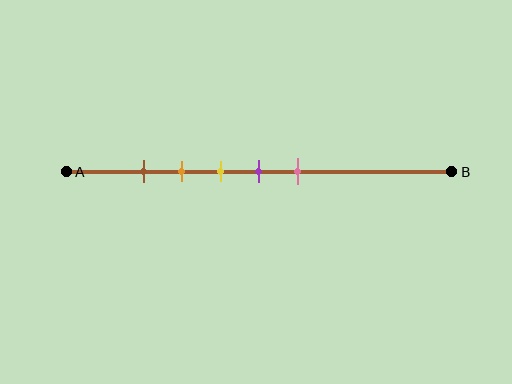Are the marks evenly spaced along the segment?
Yes, the marks are approximately evenly spaced.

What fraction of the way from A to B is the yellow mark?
The yellow mark is approximately 40% (0.4) of the way from A to B.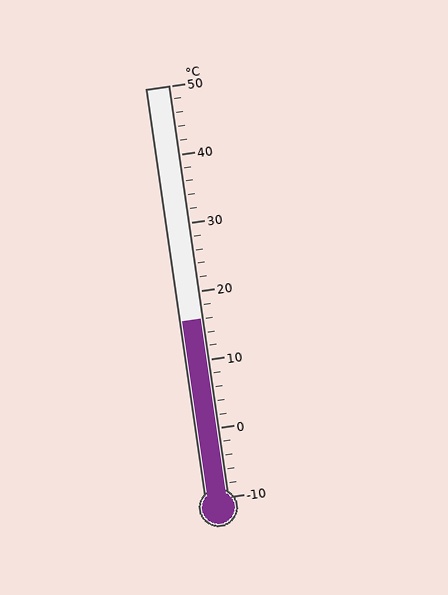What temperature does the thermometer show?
The thermometer shows approximately 16°C.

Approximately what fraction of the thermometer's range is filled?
The thermometer is filled to approximately 45% of its range.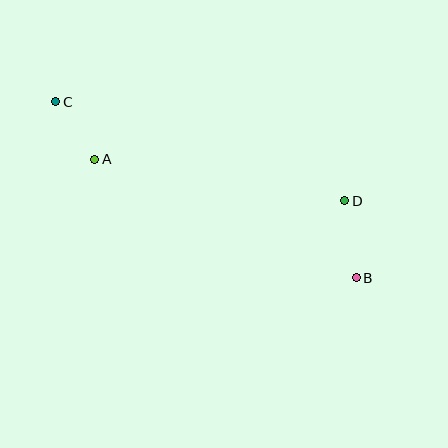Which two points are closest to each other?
Points A and C are closest to each other.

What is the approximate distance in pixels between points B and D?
The distance between B and D is approximately 78 pixels.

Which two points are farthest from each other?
Points B and C are farthest from each other.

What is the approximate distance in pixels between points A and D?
The distance between A and D is approximately 253 pixels.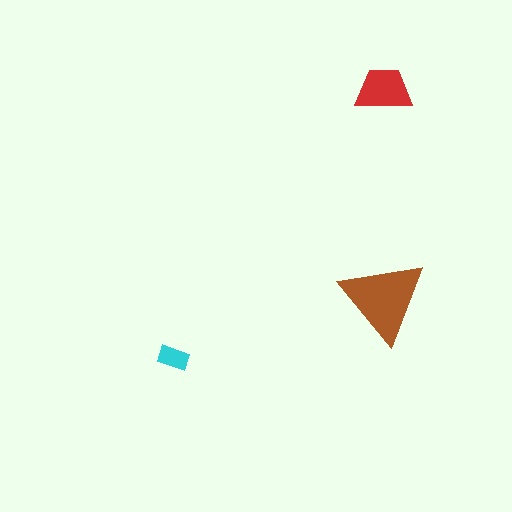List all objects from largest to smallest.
The brown triangle, the red trapezoid, the cyan rectangle.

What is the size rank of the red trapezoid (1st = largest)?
2nd.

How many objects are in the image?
There are 3 objects in the image.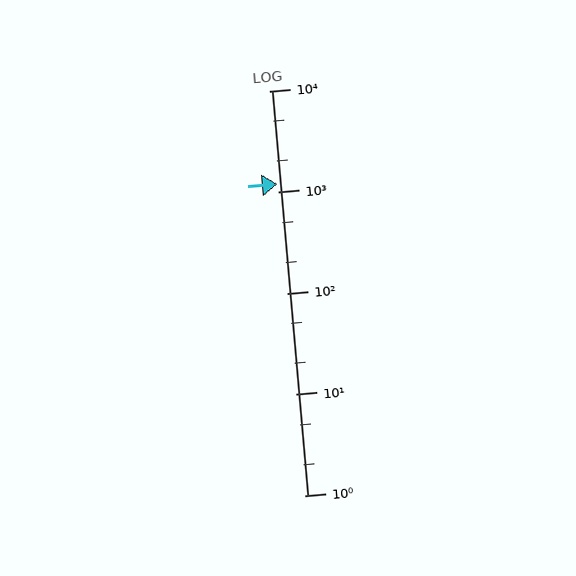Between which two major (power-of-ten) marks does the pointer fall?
The pointer is between 1000 and 10000.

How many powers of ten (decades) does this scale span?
The scale spans 4 decades, from 1 to 10000.